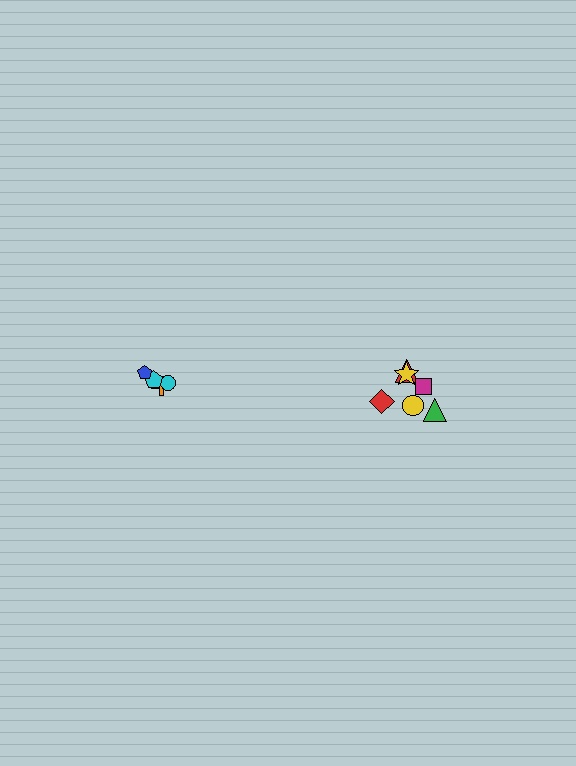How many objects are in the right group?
There are 6 objects.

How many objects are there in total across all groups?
There are 10 objects.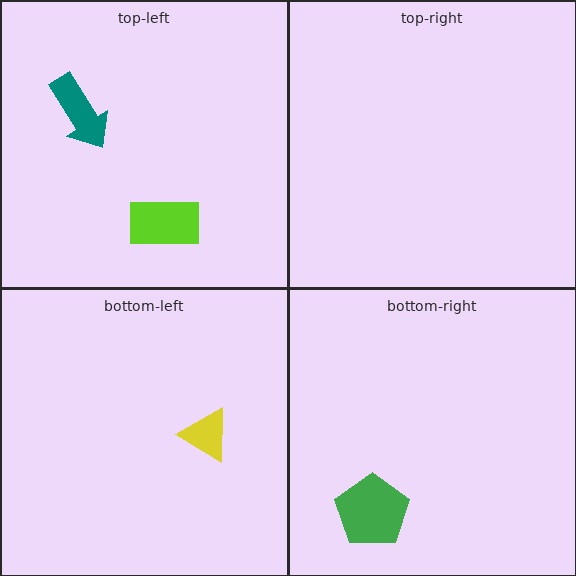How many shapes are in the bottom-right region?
1.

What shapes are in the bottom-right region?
The green pentagon.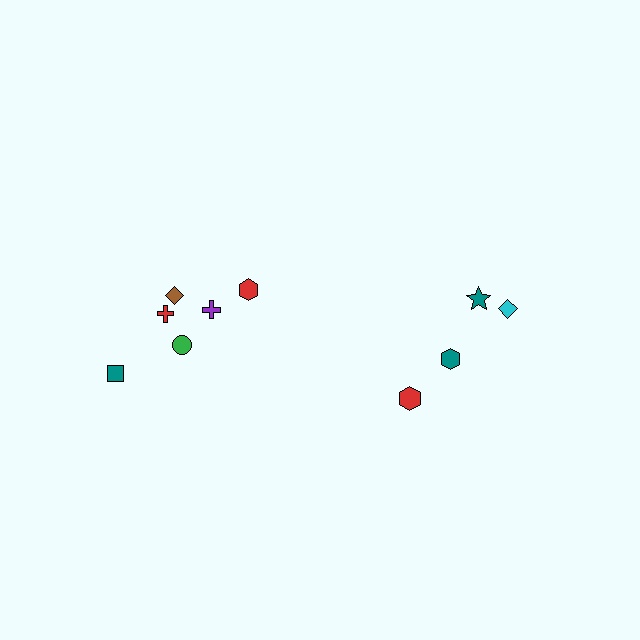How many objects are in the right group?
There are 4 objects.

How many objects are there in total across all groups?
There are 10 objects.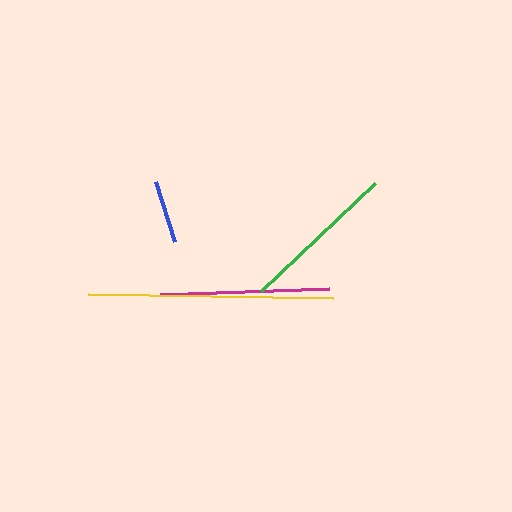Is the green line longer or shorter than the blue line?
The green line is longer than the blue line.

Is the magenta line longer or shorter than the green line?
The magenta line is longer than the green line.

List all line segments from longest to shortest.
From longest to shortest: yellow, magenta, green, blue.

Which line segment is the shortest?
The blue line is the shortest at approximately 62 pixels.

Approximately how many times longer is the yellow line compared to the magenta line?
The yellow line is approximately 1.5 times the length of the magenta line.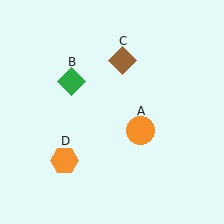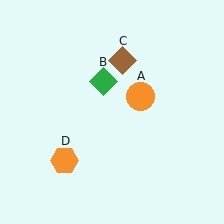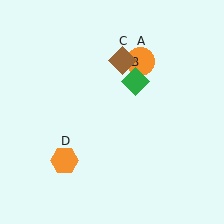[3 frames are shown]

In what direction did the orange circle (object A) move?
The orange circle (object A) moved up.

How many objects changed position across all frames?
2 objects changed position: orange circle (object A), green diamond (object B).